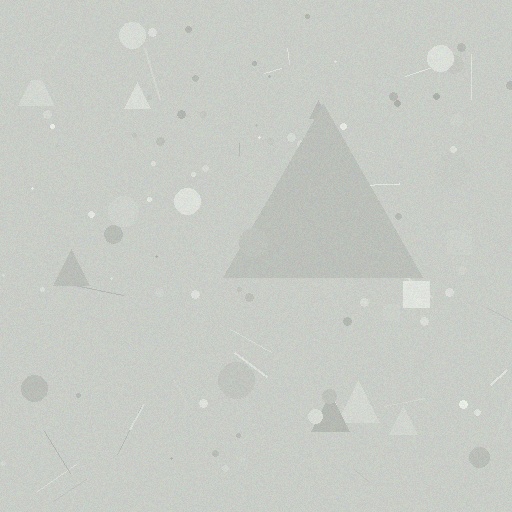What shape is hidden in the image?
A triangle is hidden in the image.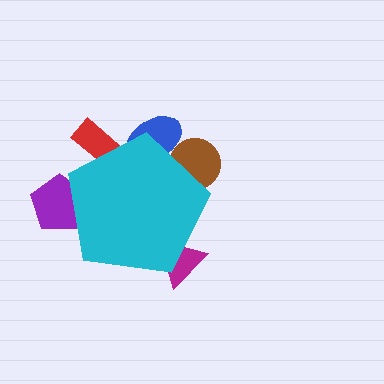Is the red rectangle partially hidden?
Yes, the red rectangle is partially hidden behind the cyan pentagon.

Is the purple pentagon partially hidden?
Yes, the purple pentagon is partially hidden behind the cyan pentagon.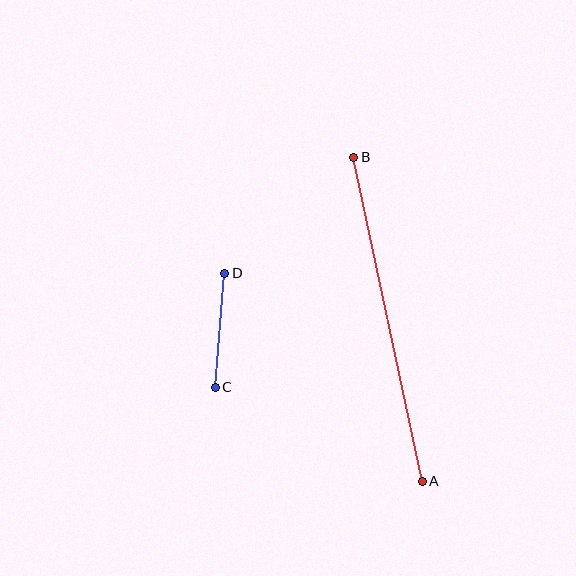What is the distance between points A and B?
The distance is approximately 331 pixels.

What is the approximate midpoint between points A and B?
The midpoint is at approximately (388, 319) pixels.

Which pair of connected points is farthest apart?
Points A and B are farthest apart.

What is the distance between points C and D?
The distance is approximately 114 pixels.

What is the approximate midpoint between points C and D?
The midpoint is at approximately (220, 330) pixels.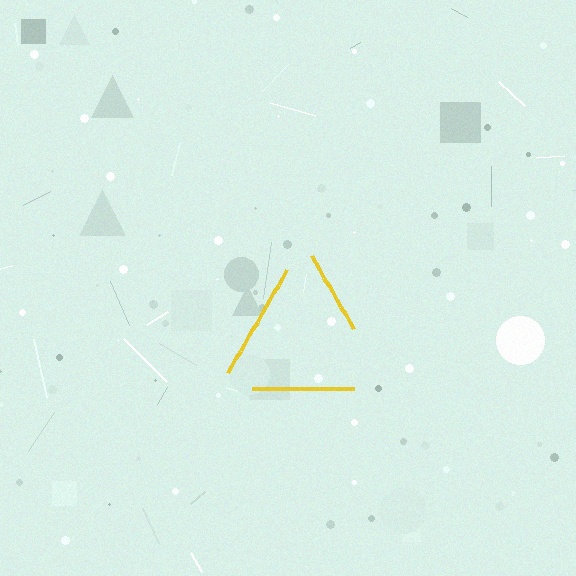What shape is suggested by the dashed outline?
The dashed outline suggests a triangle.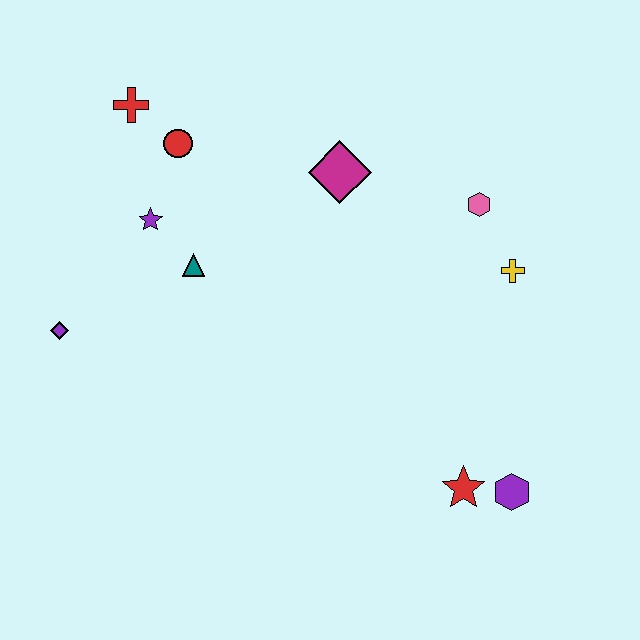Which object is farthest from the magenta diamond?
The purple hexagon is farthest from the magenta diamond.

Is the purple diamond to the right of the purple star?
No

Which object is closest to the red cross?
The red circle is closest to the red cross.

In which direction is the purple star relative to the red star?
The purple star is to the left of the red star.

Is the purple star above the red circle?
No